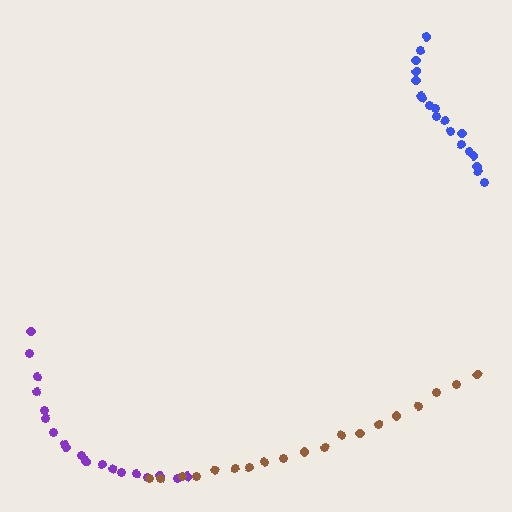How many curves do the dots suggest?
There are 3 distinct paths.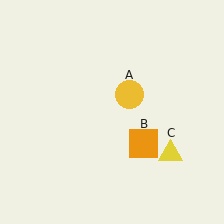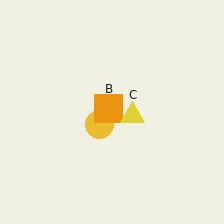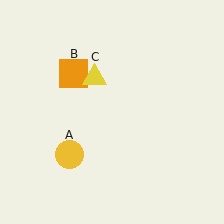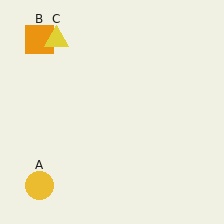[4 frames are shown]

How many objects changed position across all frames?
3 objects changed position: yellow circle (object A), orange square (object B), yellow triangle (object C).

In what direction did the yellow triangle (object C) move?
The yellow triangle (object C) moved up and to the left.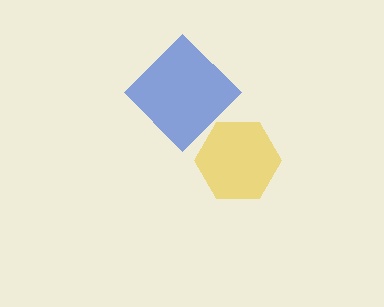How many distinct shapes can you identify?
There are 2 distinct shapes: a blue diamond, a yellow hexagon.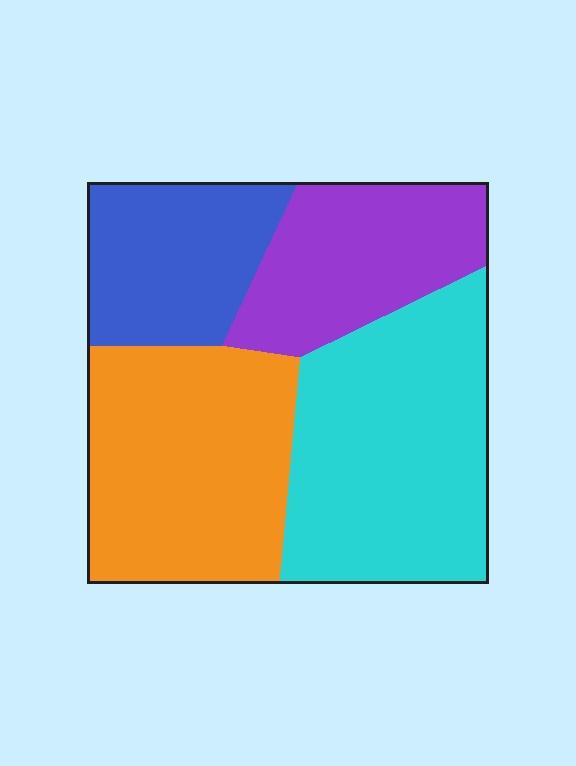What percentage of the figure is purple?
Purple takes up between a sixth and a third of the figure.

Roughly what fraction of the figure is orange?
Orange takes up about one third (1/3) of the figure.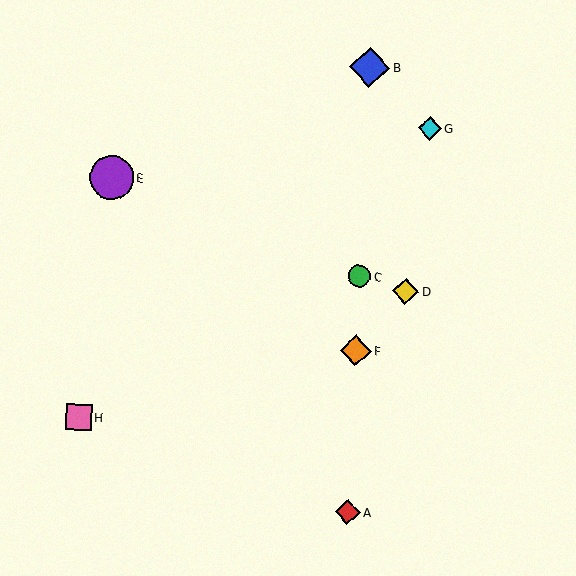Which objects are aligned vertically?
Objects A, B, C, F are aligned vertically.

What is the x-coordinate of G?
Object G is at x≈430.